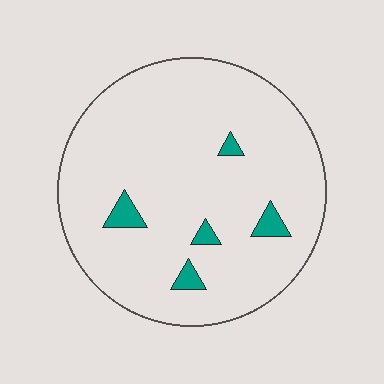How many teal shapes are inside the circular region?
5.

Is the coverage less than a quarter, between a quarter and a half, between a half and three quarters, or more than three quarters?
Less than a quarter.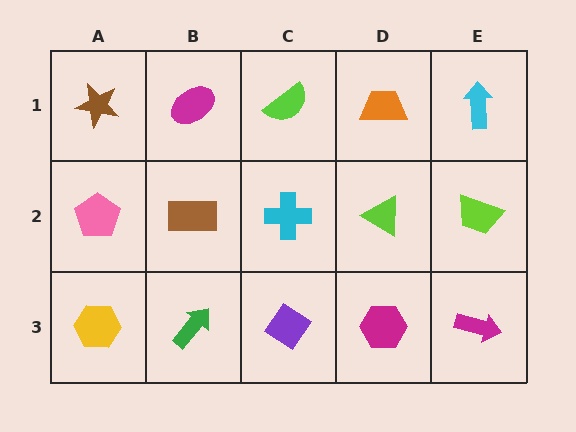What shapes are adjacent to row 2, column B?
A magenta ellipse (row 1, column B), a green arrow (row 3, column B), a pink pentagon (row 2, column A), a cyan cross (row 2, column C).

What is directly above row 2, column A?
A brown star.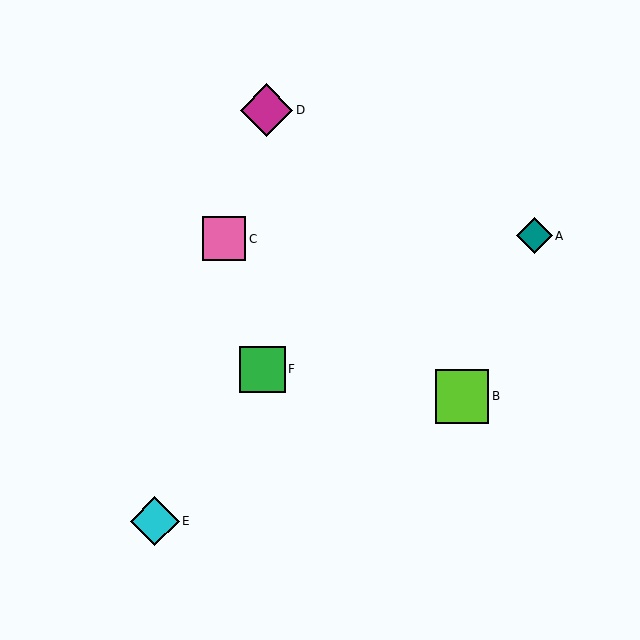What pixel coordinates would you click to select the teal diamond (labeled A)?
Click at (534, 236) to select the teal diamond A.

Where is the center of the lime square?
The center of the lime square is at (462, 396).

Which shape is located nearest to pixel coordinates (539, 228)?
The teal diamond (labeled A) at (534, 236) is nearest to that location.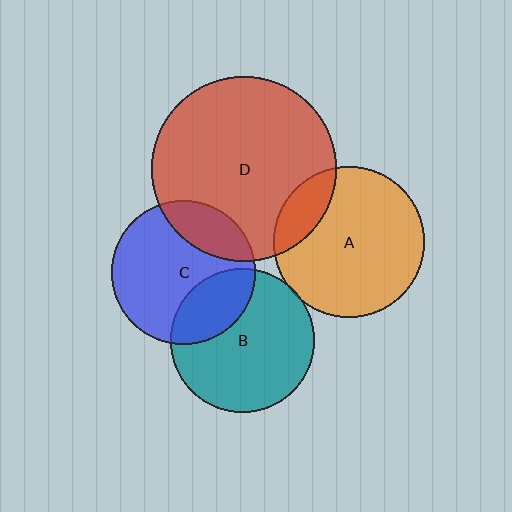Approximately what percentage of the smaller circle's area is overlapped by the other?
Approximately 25%.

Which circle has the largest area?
Circle D (red).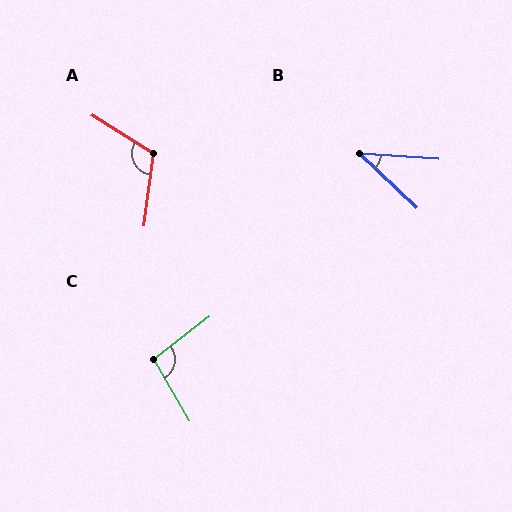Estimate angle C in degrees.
Approximately 98 degrees.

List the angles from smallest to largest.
B (39°), C (98°), A (115°).